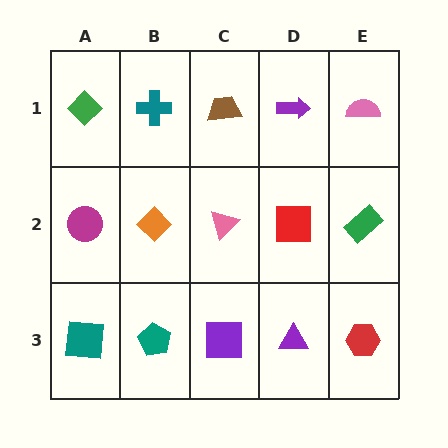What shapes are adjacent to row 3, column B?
An orange diamond (row 2, column B), a teal square (row 3, column A), a purple square (row 3, column C).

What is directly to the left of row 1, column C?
A teal cross.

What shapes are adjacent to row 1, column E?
A green rectangle (row 2, column E), a purple arrow (row 1, column D).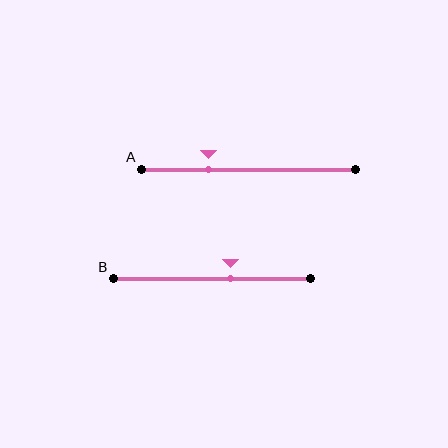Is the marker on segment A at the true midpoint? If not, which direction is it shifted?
No, the marker on segment A is shifted to the left by about 19% of the segment length.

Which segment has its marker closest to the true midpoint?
Segment B has its marker closest to the true midpoint.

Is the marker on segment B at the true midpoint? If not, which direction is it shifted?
No, the marker on segment B is shifted to the right by about 9% of the segment length.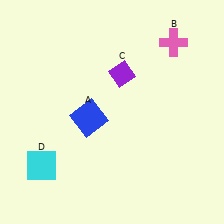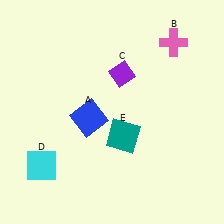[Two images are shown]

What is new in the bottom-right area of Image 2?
A teal square (E) was added in the bottom-right area of Image 2.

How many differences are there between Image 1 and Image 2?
There is 1 difference between the two images.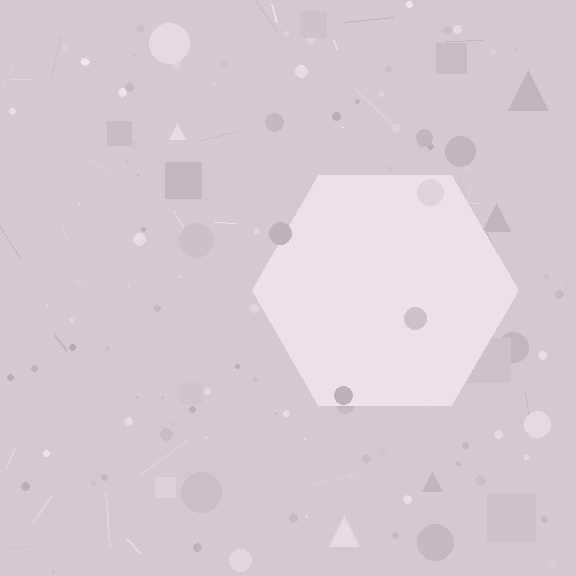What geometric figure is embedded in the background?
A hexagon is embedded in the background.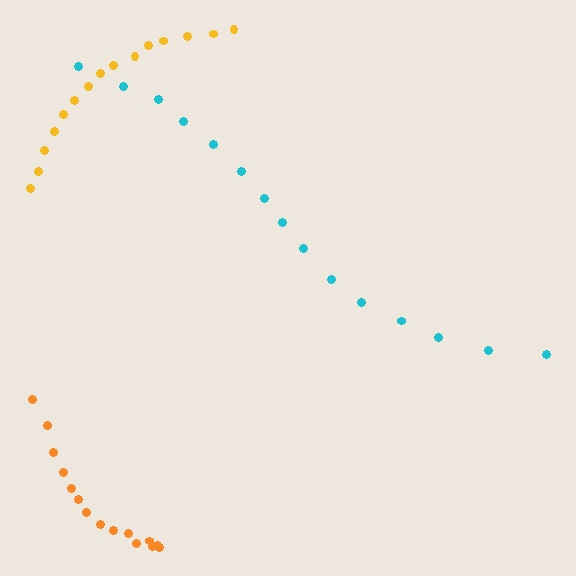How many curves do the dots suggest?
There are 3 distinct paths.